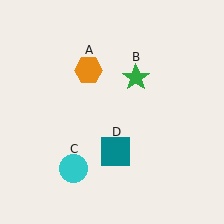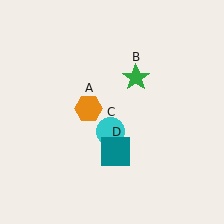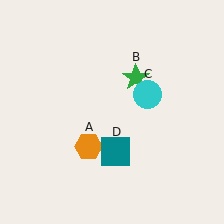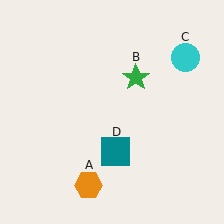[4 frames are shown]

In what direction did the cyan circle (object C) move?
The cyan circle (object C) moved up and to the right.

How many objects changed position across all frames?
2 objects changed position: orange hexagon (object A), cyan circle (object C).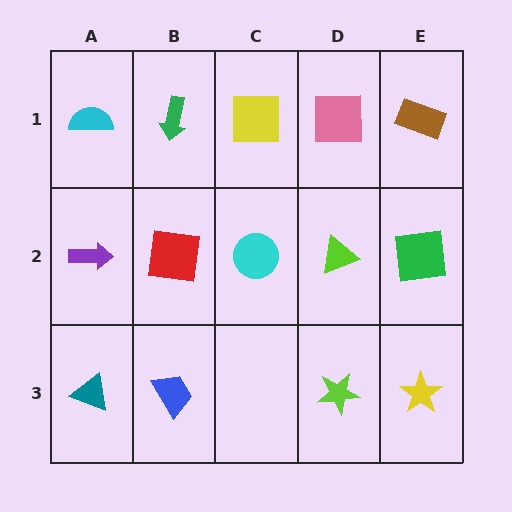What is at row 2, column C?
A cyan circle.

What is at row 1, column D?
A pink square.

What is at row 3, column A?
A teal triangle.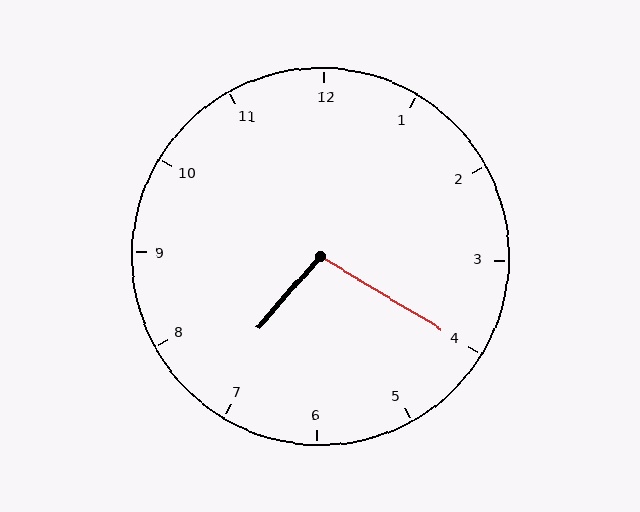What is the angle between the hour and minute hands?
Approximately 100 degrees.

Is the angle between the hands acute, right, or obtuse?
It is obtuse.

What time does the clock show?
7:20.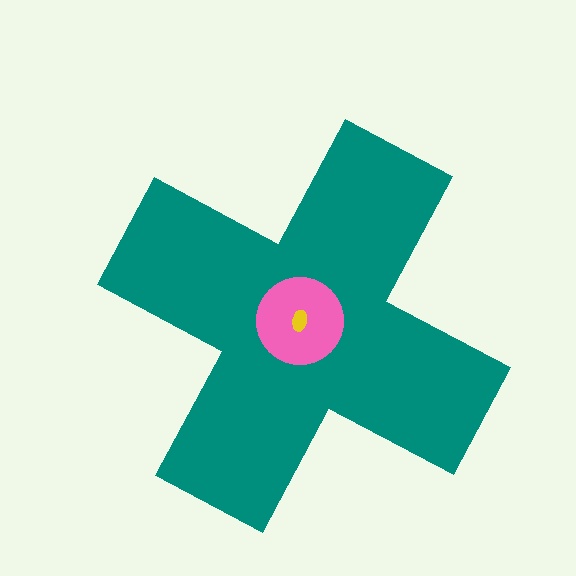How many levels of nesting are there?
3.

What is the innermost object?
The yellow ellipse.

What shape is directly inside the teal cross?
The pink circle.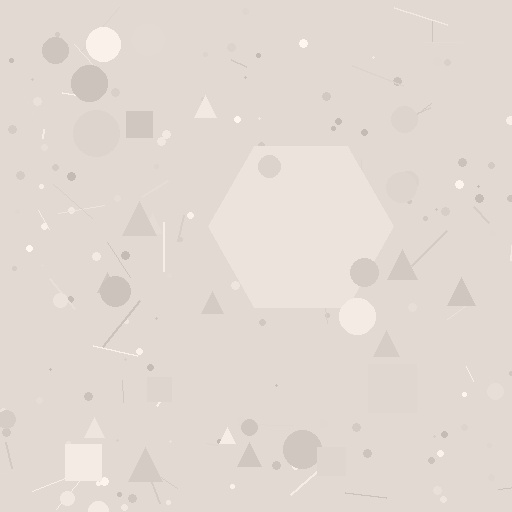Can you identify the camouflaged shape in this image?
The camouflaged shape is a hexagon.